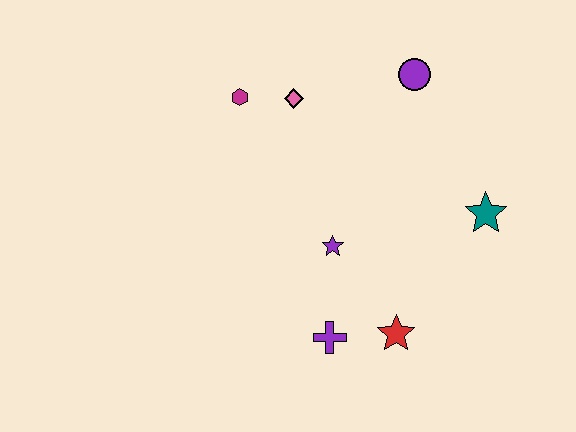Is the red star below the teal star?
Yes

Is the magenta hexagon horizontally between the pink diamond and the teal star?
No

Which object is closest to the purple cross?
The red star is closest to the purple cross.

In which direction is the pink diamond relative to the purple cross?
The pink diamond is above the purple cross.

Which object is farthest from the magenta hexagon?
The red star is farthest from the magenta hexagon.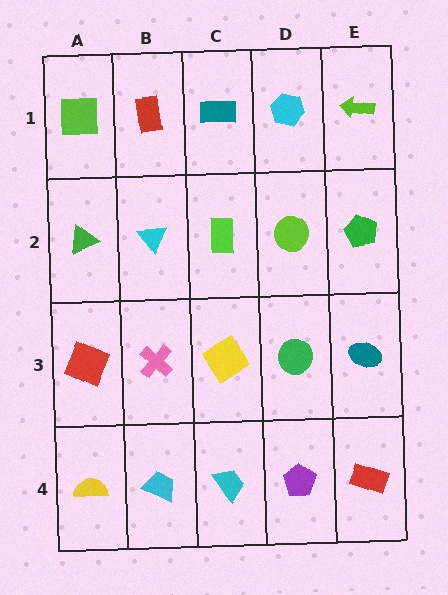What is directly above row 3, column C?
A lime rectangle.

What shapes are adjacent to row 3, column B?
A cyan triangle (row 2, column B), a cyan trapezoid (row 4, column B), a red square (row 3, column A), a yellow square (row 3, column C).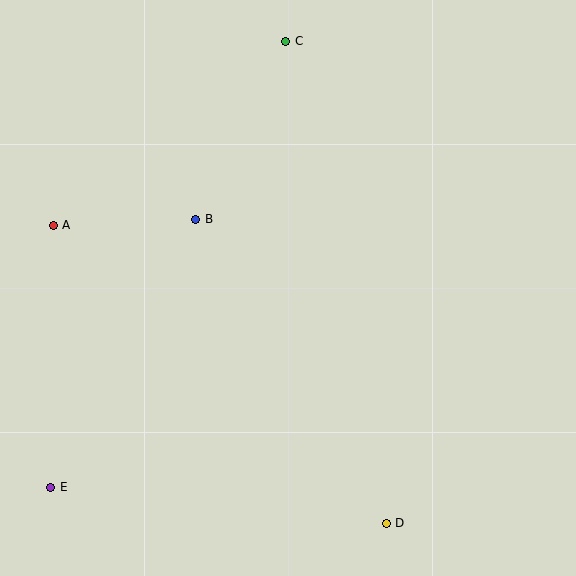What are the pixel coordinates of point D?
Point D is at (386, 523).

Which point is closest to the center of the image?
Point B at (196, 219) is closest to the center.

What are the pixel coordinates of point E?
Point E is at (51, 487).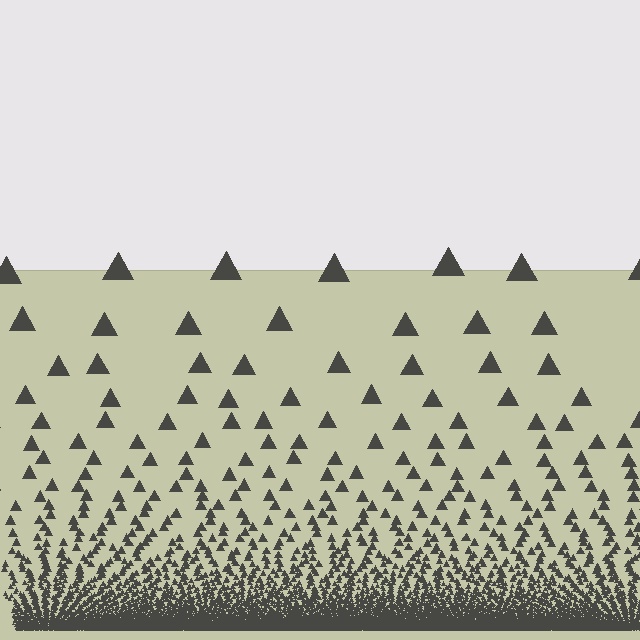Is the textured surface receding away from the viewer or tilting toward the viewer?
The surface appears to tilt toward the viewer. Texture elements get larger and sparser toward the top.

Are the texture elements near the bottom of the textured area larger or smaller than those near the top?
Smaller. The gradient is inverted — elements near the bottom are smaller and denser.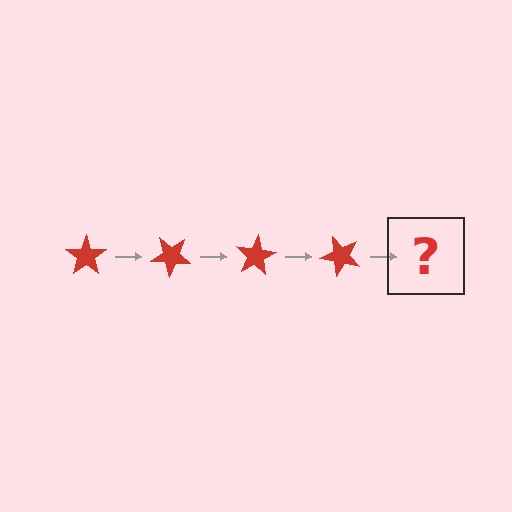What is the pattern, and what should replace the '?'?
The pattern is that the star rotates 40 degrees each step. The '?' should be a red star rotated 160 degrees.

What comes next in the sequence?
The next element should be a red star rotated 160 degrees.